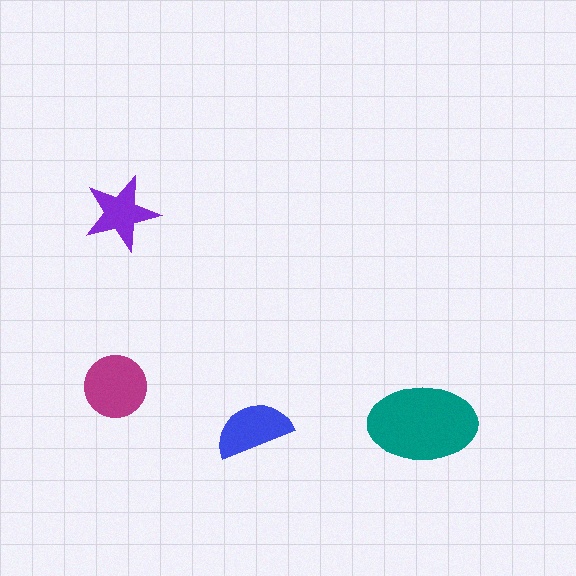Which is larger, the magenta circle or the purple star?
The magenta circle.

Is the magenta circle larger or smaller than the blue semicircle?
Larger.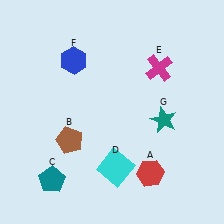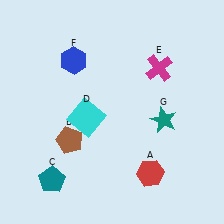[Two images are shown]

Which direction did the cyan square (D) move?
The cyan square (D) moved up.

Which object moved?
The cyan square (D) moved up.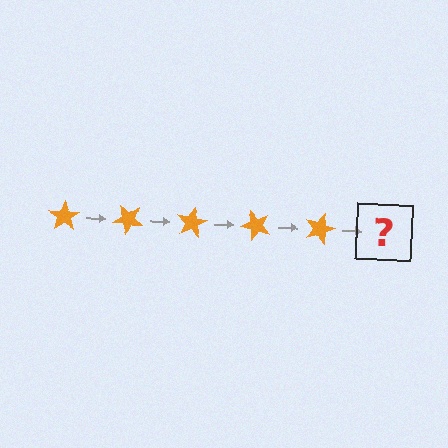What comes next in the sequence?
The next element should be an orange star rotated 200 degrees.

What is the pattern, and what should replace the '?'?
The pattern is that the star rotates 40 degrees each step. The '?' should be an orange star rotated 200 degrees.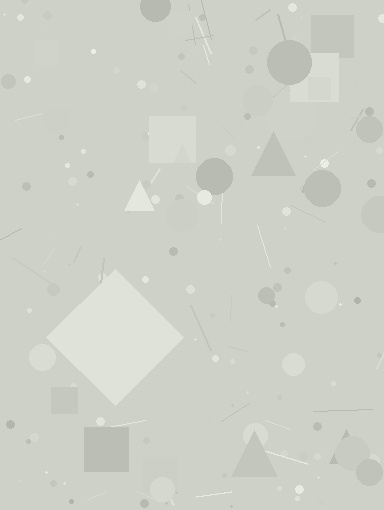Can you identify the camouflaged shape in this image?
The camouflaged shape is a diamond.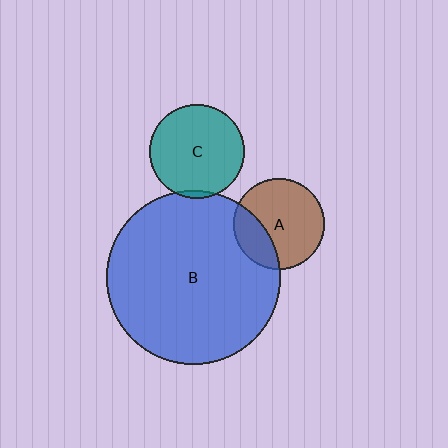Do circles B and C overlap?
Yes.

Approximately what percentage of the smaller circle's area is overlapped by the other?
Approximately 5%.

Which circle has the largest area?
Circle B (blue).